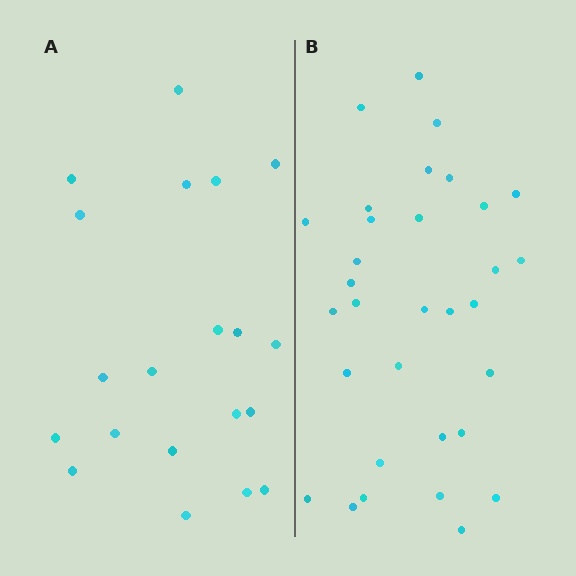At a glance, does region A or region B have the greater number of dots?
Region B (the right region) has more dots.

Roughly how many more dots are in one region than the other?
Region B has roughly 12 or so more dots than region A.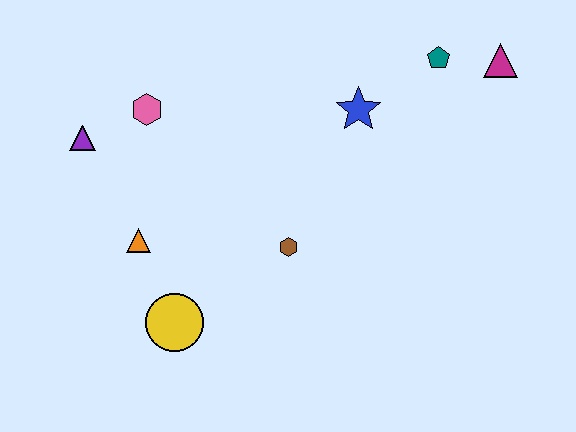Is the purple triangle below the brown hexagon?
No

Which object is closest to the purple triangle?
The pink hexagon is closest to the purple triangle.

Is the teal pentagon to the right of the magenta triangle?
No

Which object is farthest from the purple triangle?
The magenta triangle is farthest from the purple triangle.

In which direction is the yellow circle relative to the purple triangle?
The yellow circle is below the purple triangle.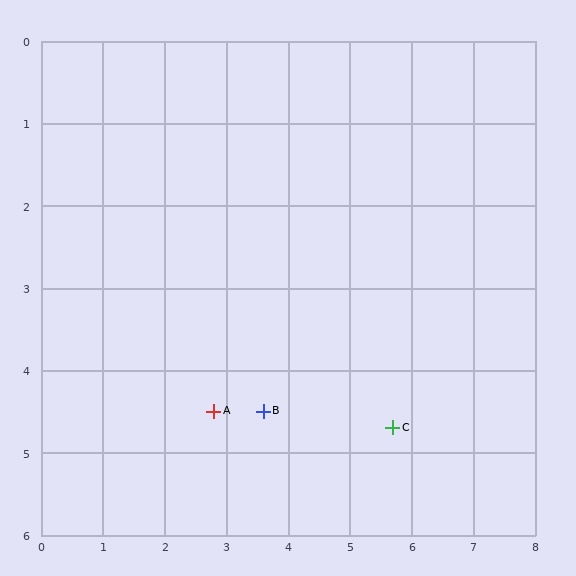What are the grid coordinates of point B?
Point B is at approximately (3.6, 4.5).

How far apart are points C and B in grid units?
Points C and B are about 2.1 grid units apart.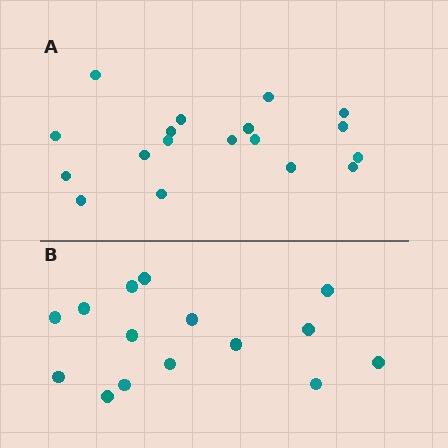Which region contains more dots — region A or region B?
Region A (the top region) has more dots.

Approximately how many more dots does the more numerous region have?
Region A has just a few more — roughly 2 or 3 more dots than region B.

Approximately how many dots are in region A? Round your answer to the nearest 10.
About 20 dots. (The exact count is 18, which rounds to 20.)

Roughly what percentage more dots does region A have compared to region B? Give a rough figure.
About 20% more.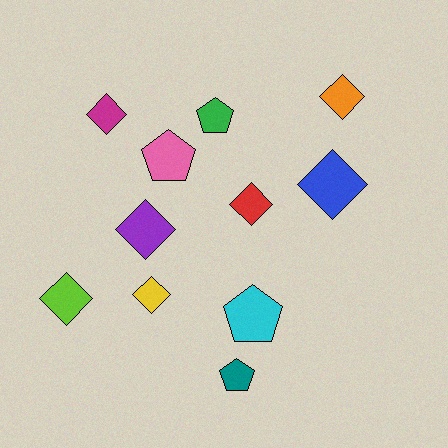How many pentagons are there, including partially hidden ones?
There are 4 pentagons.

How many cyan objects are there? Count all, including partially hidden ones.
There is 1 cyan object.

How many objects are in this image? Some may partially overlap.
There are 11 objects.